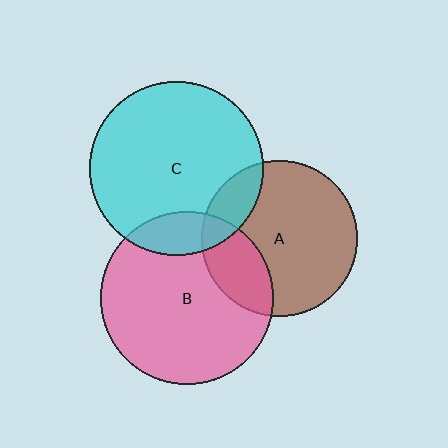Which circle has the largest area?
Circle C (cyan).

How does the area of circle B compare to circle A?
Approximately 1.2 times.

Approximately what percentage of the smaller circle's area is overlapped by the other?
Approximately 25%.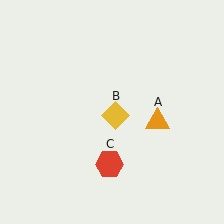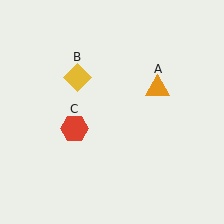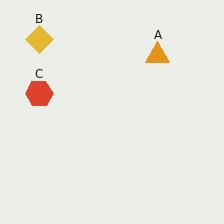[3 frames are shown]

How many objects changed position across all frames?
3 objects changed position: orange triangle (object A), yellow diamond (object B), red hexagon (object C).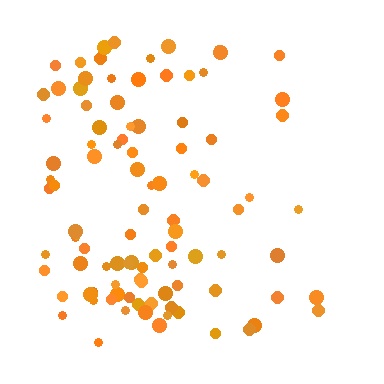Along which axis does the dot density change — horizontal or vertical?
Horizontal.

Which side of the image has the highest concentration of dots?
The left.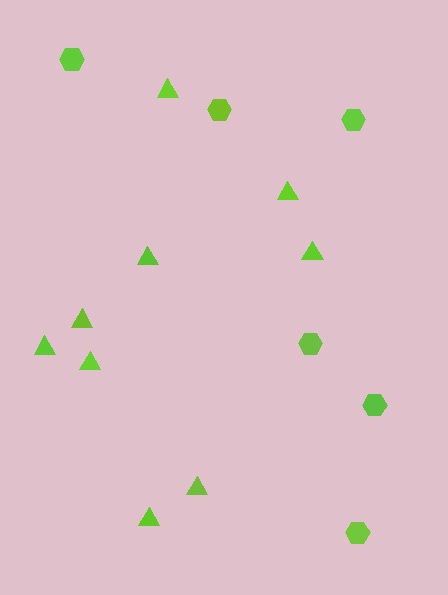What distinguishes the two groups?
There are 2 groups: one group of hexagons (6) and one group of triangles (9).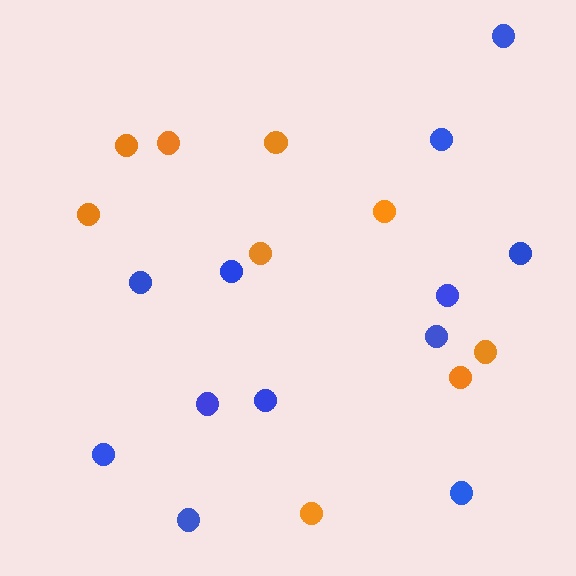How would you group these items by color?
There are 2 groups: one group of blue circles (12) and one group of orange circles (9).